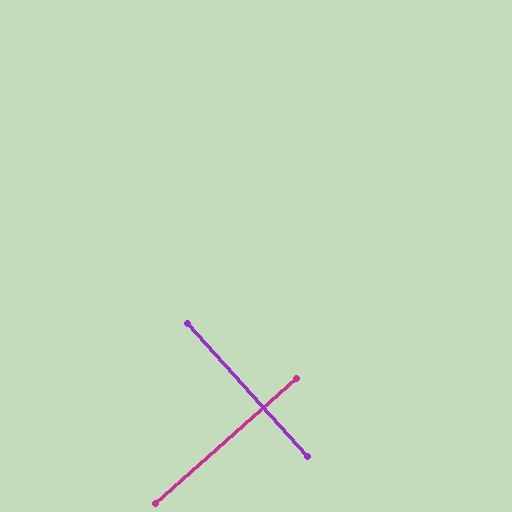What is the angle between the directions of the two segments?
Approximately 90 degrees.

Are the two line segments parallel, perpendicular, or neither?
Perpendicular — they meet at approximately 90°.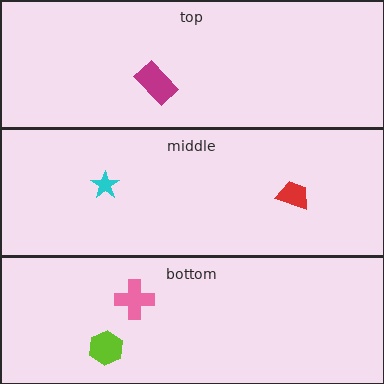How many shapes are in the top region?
1.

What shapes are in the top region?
The magenta rectangle.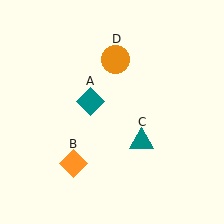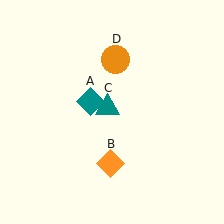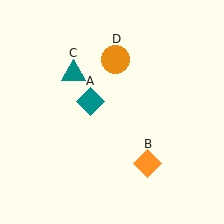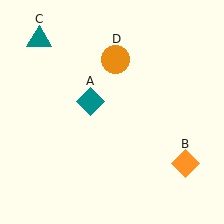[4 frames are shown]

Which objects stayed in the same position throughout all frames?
Teal diamond (object A) and orange circle (object D) remained stationary.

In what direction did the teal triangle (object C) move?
The teal triangle (object C) moved up and to the left.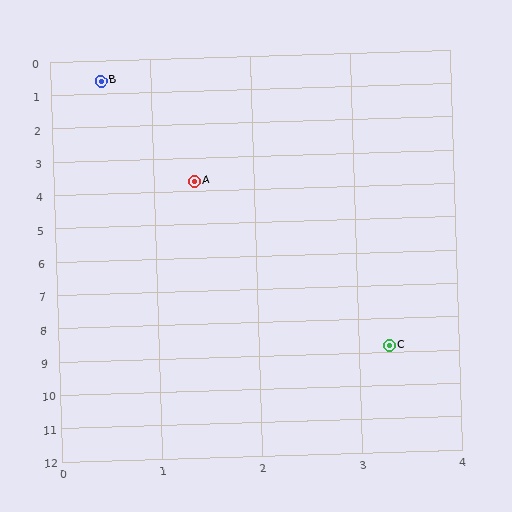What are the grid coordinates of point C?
Point C is at approximately (3.3, 8.8).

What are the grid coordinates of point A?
Point A is at approximately (1.4, 3.7).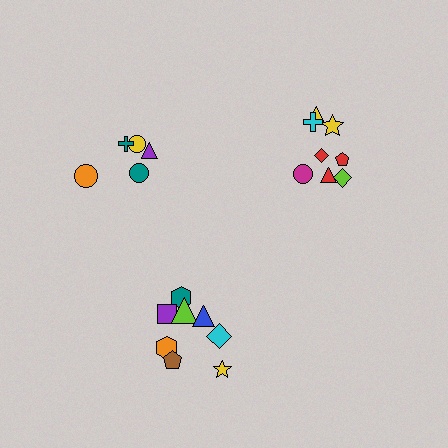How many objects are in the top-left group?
There are 5 objects.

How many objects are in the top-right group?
There are 8 objects.